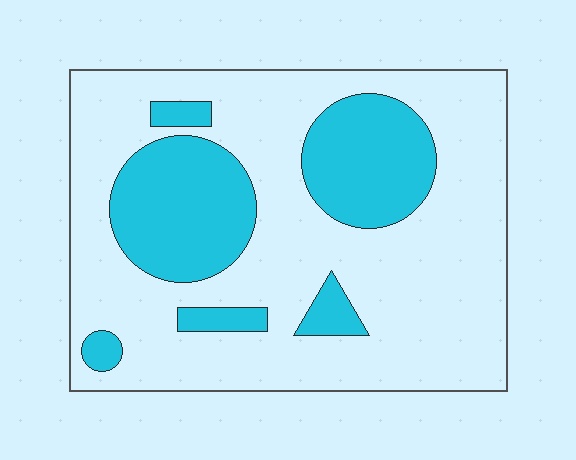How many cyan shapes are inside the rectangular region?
6.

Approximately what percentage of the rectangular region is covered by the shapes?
Approximately 30%.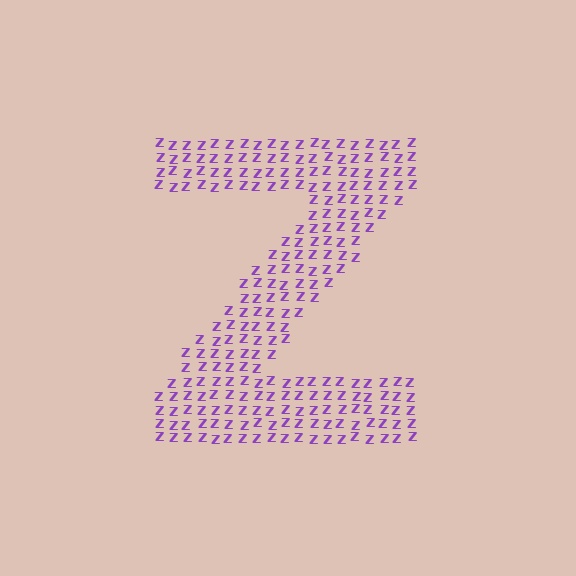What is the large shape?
The large shape is the letter Z.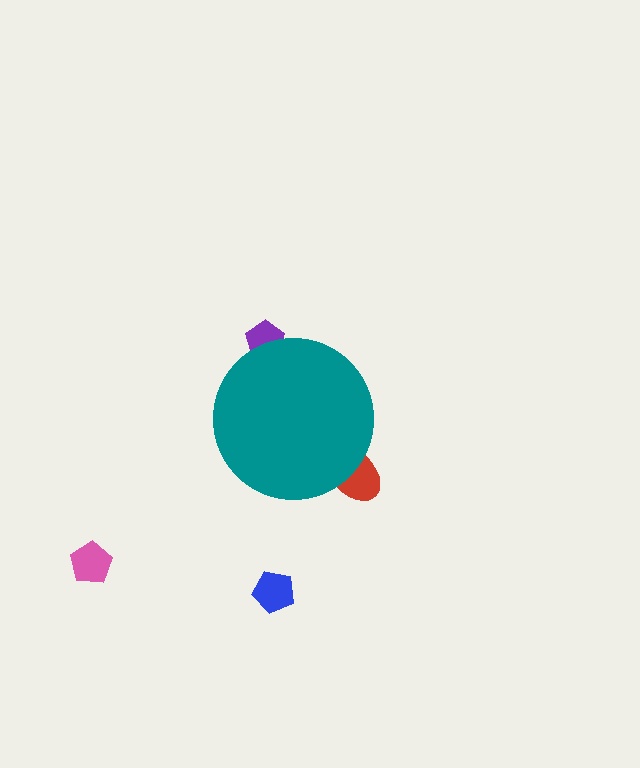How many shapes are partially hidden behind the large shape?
2 shapes are partially hidden.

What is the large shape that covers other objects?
A teal circle.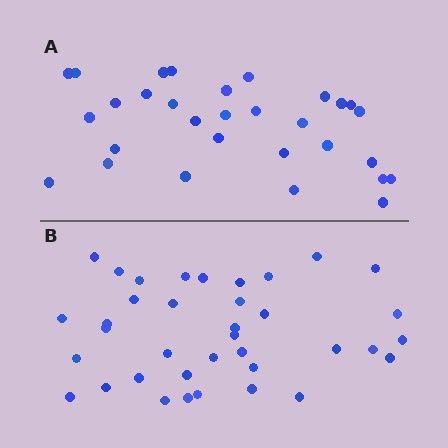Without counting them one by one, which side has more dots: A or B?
Region B (the bottom region) has more dots.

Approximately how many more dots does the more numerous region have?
Region B has roughly 8 or so more dots than region A.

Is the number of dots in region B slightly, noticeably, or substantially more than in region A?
Region B has only slightly more — the two regions are fairly close. The ratio is roughly 1.2 to 1.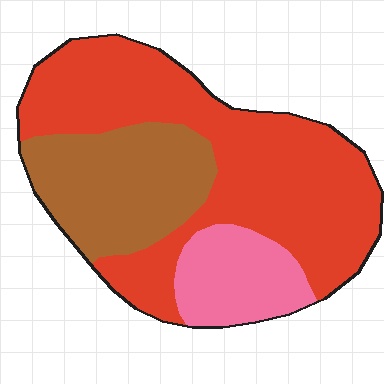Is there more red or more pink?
Red.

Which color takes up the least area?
Pink, at roughly 15%.